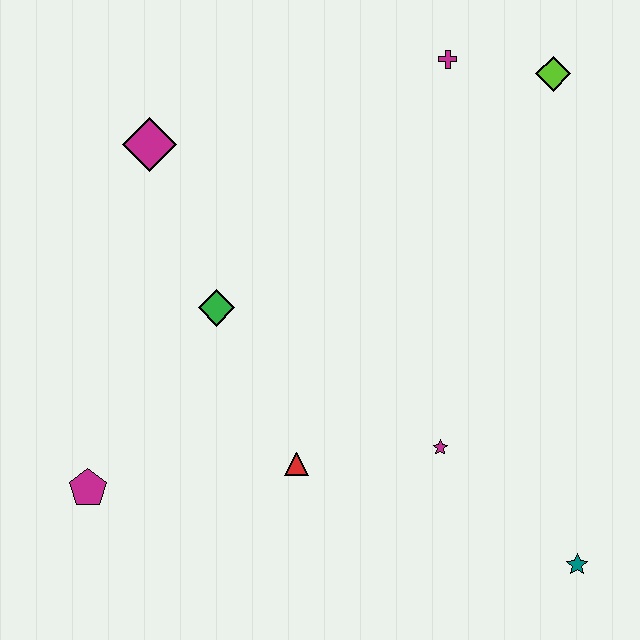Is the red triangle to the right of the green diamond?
Yes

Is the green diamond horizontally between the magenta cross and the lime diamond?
No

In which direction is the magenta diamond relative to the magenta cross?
The magenta diamond is to the left of the magenta cross.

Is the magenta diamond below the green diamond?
No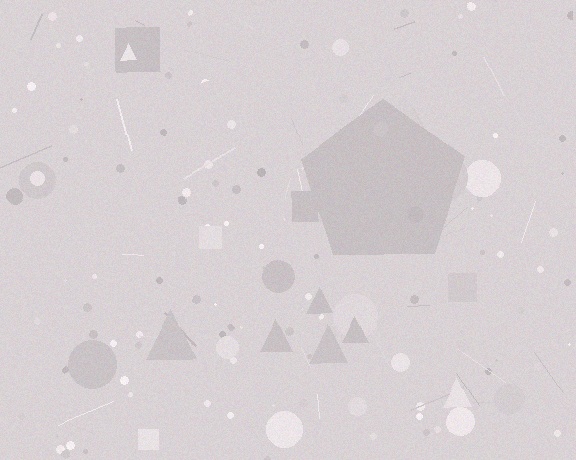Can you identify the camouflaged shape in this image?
The camouflaged shape is a pentagon.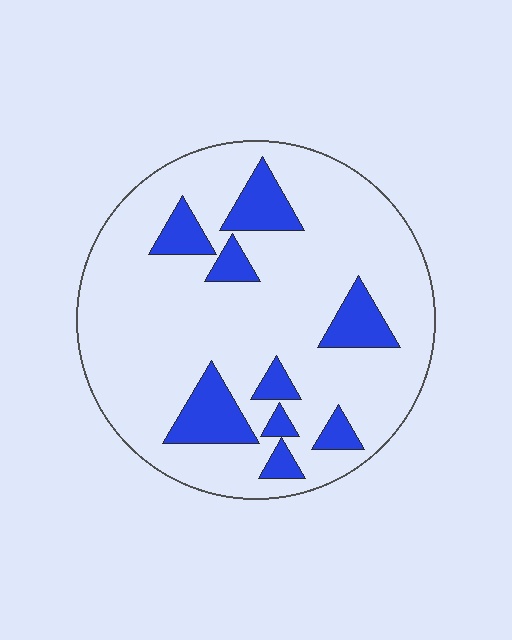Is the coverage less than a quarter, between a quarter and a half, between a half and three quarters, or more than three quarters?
Less than a quarter.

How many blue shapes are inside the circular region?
9.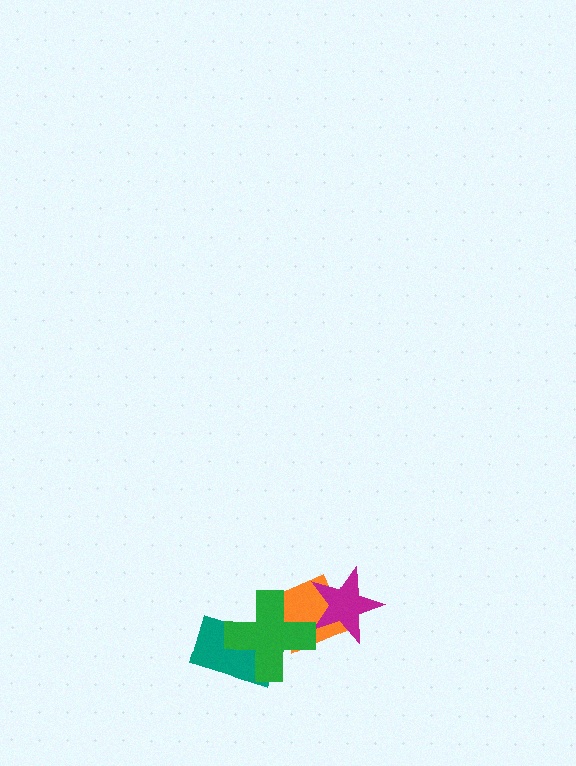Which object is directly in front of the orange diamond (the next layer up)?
The magenta star is directly in front of the orange diamond.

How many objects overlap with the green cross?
2 objects overlap with the green cross.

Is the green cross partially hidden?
No, no other shape covers it.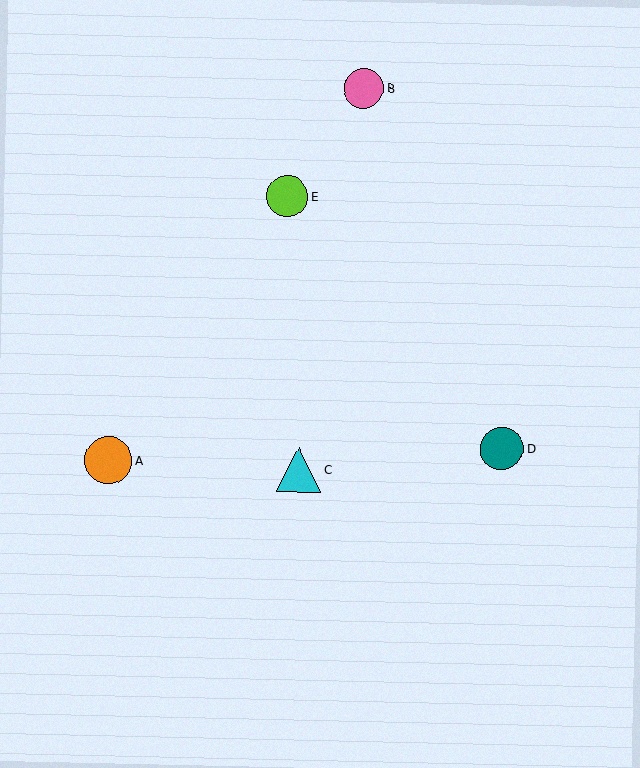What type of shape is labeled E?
Shape E is a lime circle.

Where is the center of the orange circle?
The center of the orange circle is at (108, 460).